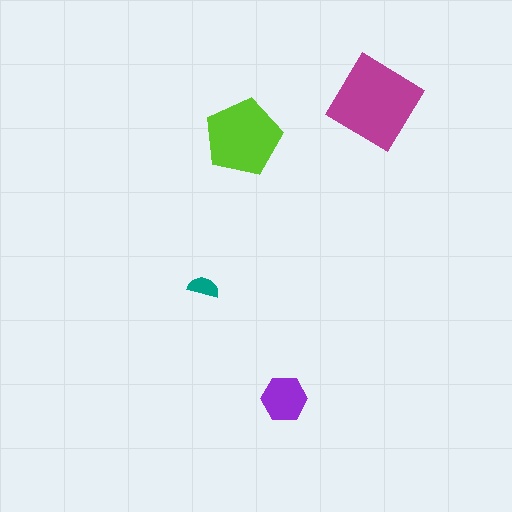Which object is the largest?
The magenta diamond.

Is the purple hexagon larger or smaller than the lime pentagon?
Smaller.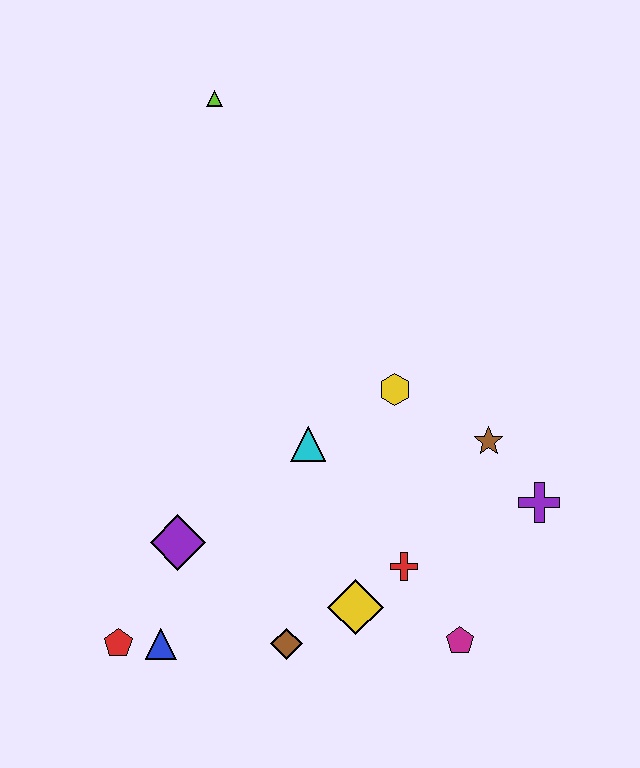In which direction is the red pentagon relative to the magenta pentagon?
The red pentagon is to the left of the magenta pentagon.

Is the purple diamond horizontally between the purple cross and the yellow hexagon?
No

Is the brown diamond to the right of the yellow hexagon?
No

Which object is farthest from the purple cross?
The lime triangle is farthest from the purple cross.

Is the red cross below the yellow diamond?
No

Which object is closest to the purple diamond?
The blue triangle is closest to the purple diamond.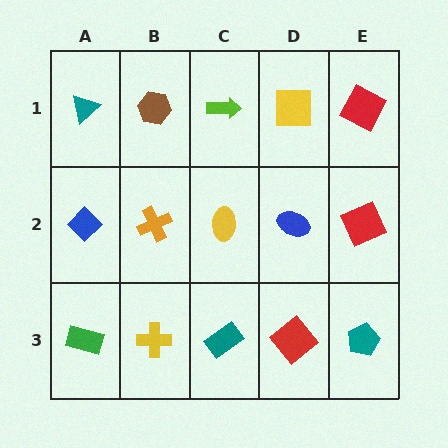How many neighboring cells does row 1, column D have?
3.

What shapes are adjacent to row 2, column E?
A red square (row 1, column E), a teal pentagon (row 3, column E), a blue ellipse (row 2, column D).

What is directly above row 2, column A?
A teal triangle.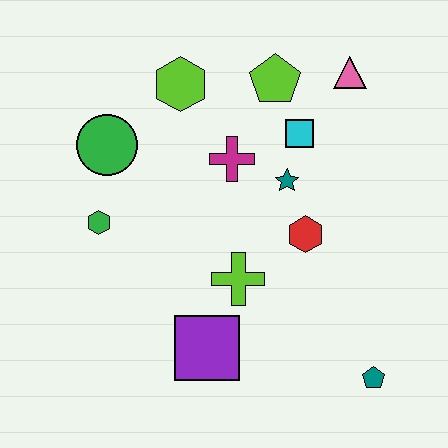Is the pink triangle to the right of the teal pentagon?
No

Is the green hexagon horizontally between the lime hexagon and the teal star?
No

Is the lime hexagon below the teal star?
No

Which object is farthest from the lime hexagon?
The teal pentagon is farthest from the lime hexagon.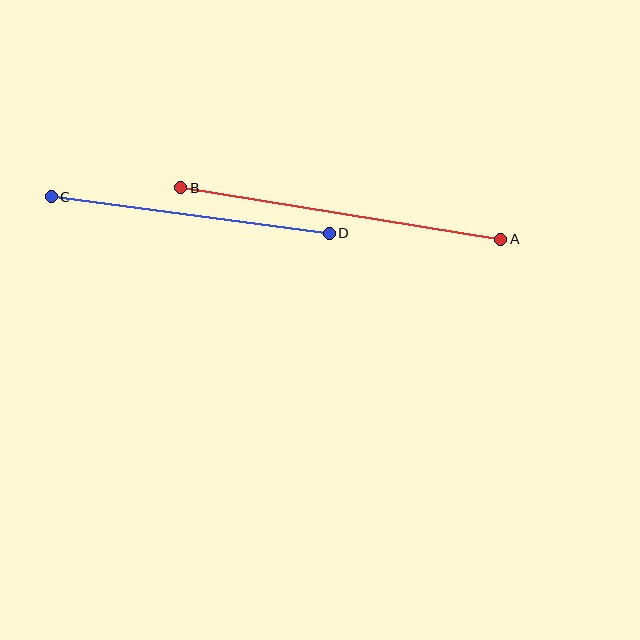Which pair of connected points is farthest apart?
Points A and B are farthest apart.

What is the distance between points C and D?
The distance is approximately 281 pixels.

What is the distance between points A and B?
The distance is approximately 324 pixels.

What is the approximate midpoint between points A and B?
The midpoint is at approximately (341, 213) pixels.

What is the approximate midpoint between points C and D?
The midpoint is at approximately (190, 215) pixels.